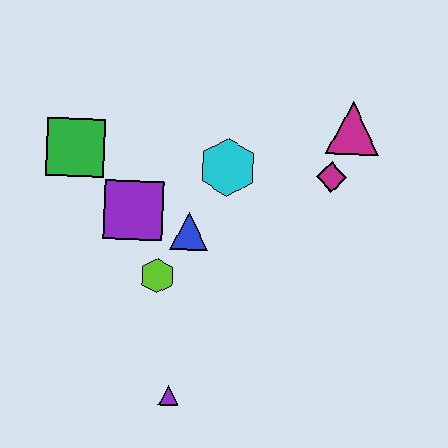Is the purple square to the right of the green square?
Yes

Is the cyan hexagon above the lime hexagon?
Yes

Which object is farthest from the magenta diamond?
The purple triangle is farthest from the magenta diamond.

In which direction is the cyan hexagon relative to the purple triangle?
The cyan hexagon is above the purple triangle.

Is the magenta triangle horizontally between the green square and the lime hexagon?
No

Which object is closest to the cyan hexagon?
The blue triangle is closest to the cyan hexagon.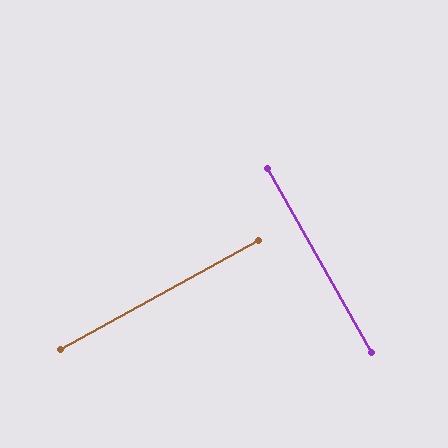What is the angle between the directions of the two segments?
Approximately 89 degrees.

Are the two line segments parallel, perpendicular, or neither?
Perpendicular — they meet at approximately 89°.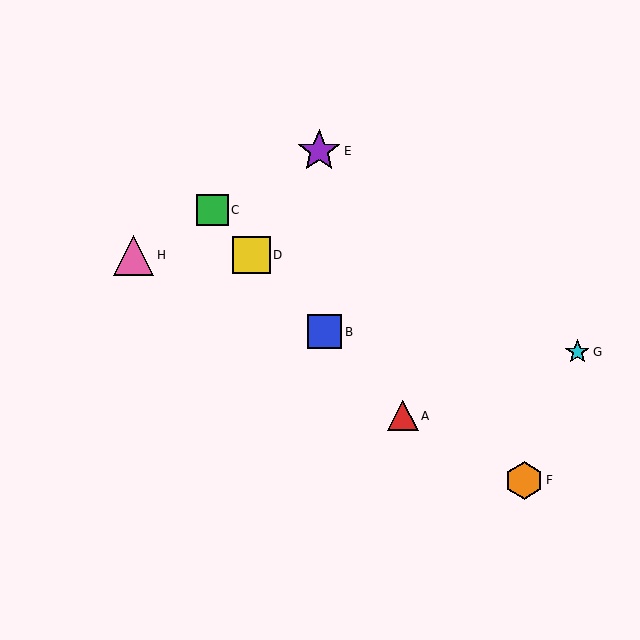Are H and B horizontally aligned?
No, H is at y≈255 and B is at y≈332.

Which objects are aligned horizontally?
Objects D, H are aligned horizontally.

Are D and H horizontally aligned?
Yes, both are at y≈255.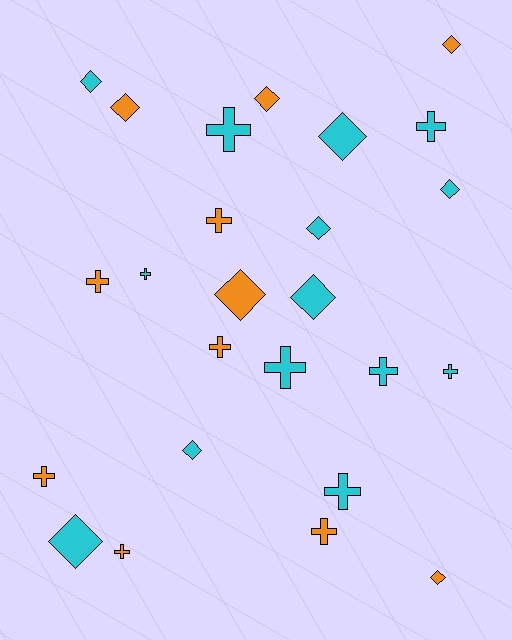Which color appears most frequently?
Cyan, with 14 objects.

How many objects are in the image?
There are 25 objects.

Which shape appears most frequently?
Cross, with 13 objects.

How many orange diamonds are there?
There are 5 orange diamonds.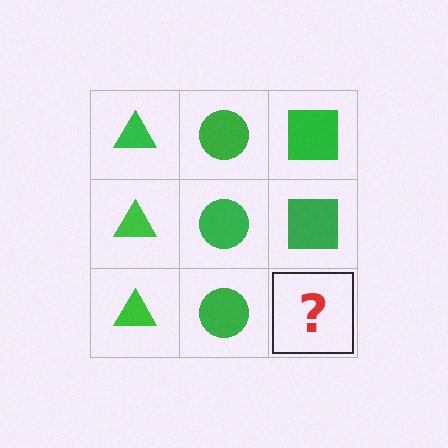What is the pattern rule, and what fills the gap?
The rule is that each column has a consistent shape. The gap should be filled with a green square.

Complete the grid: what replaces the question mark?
The question mark should be replaced with a green square.